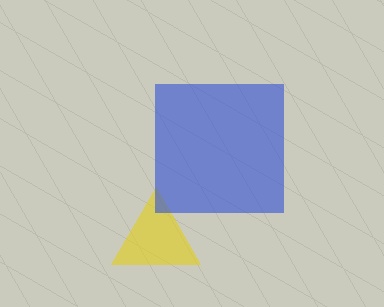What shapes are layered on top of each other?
The layered shapes are: a yellow triangle, a blue square.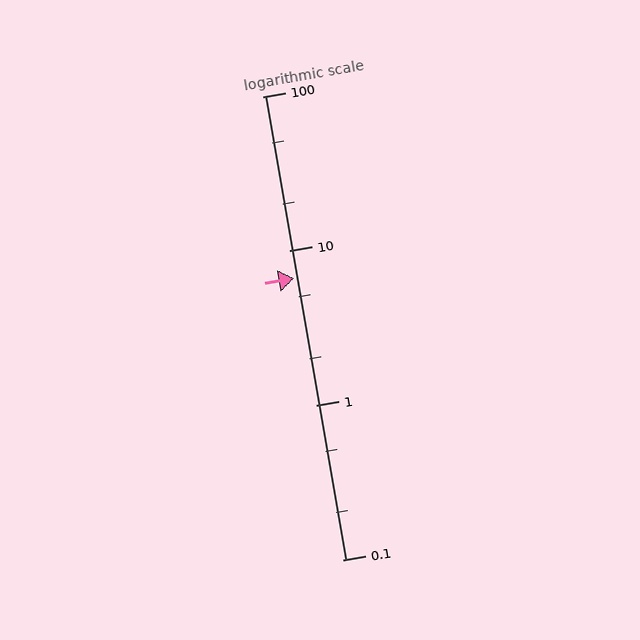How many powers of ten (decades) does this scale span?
The scale spans 3 decades, from 0.1 to 100.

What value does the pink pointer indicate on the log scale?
The pointer indicates approximately 6.6.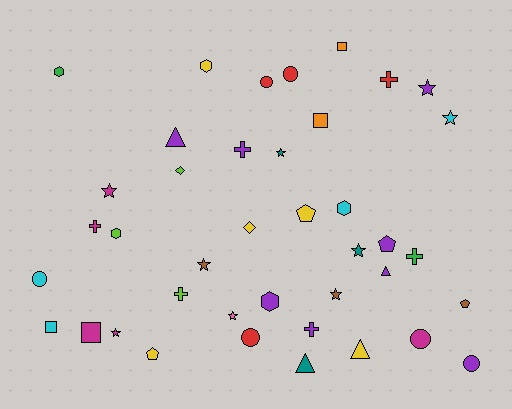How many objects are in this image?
There are 40 objects.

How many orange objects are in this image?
There are 2 orange objects.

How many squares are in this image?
There are 4 squares.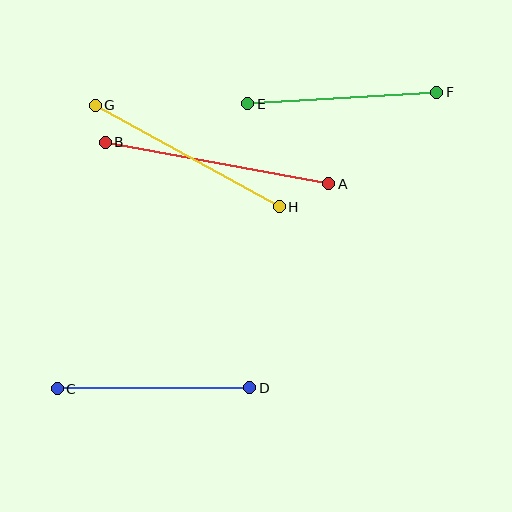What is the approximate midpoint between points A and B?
The midpoint is at approximately (217, 163) pixels.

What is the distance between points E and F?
The distance is approximately 189 pixels.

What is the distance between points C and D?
The distance is approximately 192 pixels.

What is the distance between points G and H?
The distance is approximately 210 pixels.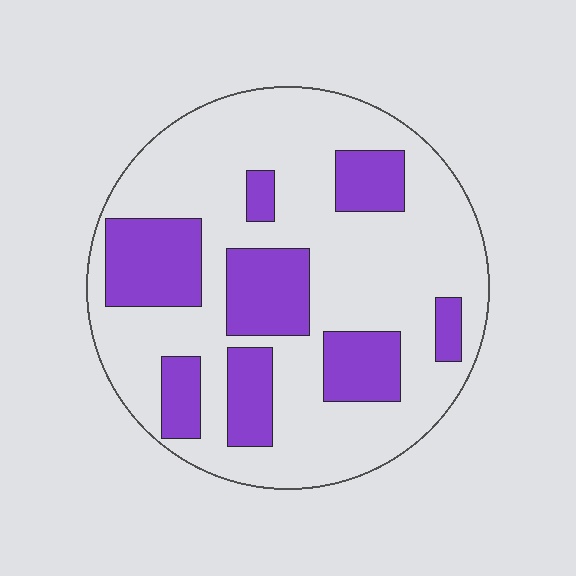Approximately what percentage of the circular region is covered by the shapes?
Approximately 30%.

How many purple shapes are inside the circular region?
8.